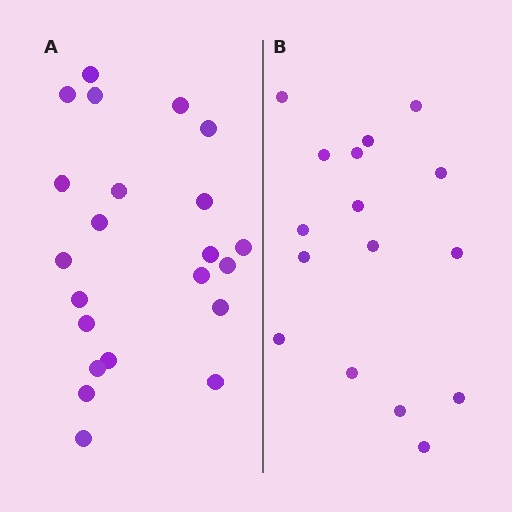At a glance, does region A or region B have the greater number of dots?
Region A (the left region) has more dots.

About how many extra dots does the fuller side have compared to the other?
Region A has about 6 more dots than region B.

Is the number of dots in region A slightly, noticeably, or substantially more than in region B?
Region A has noticeably more, but not dramatically so. The ratio is roughly 1.4 to 1.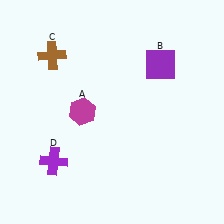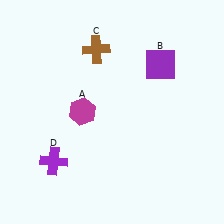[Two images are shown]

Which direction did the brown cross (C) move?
The brown cross (C) moved right.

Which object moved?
The brown cross (C) moved right.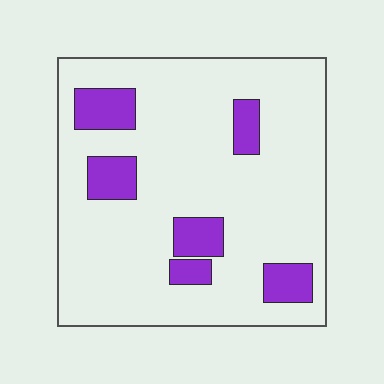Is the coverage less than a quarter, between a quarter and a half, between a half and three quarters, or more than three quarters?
Less than a quarter.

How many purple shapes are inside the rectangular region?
6.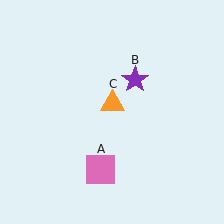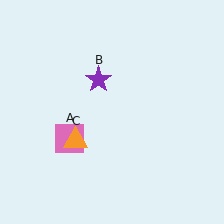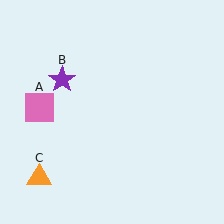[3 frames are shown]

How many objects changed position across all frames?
3 objects changed position: pink square (object A), purple star (object B), orange triangle (object C).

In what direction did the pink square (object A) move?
The pink square (object A) moved up and to the left.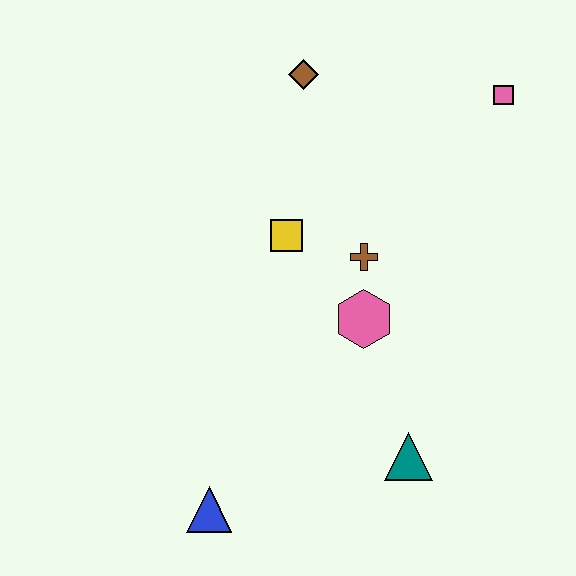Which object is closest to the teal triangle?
The pink hexagon is closest to the teal triangle.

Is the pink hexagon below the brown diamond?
Yes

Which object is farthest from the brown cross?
The blue triangle is farthest from the brown cross.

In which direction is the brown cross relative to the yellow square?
The brown cross is to the right of the yellow square.